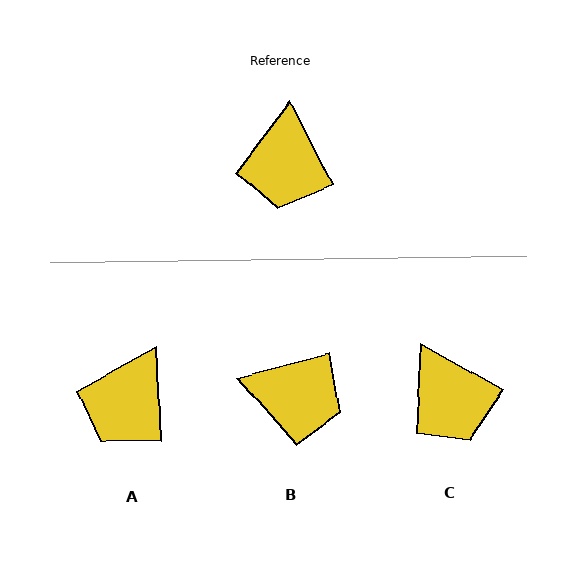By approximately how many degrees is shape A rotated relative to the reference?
Approximately 24 degrees clockwise.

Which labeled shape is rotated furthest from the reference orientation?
B, about 78 degrees away.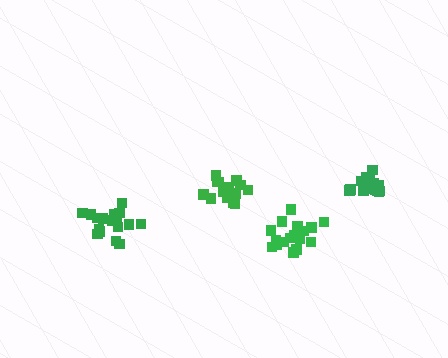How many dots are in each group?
Group 1: 18 dots, Group 2: 17 dots, Group 3: 16 dots, Group 4: 18 dots (69 total).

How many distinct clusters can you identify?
There are 4 distinct clusters.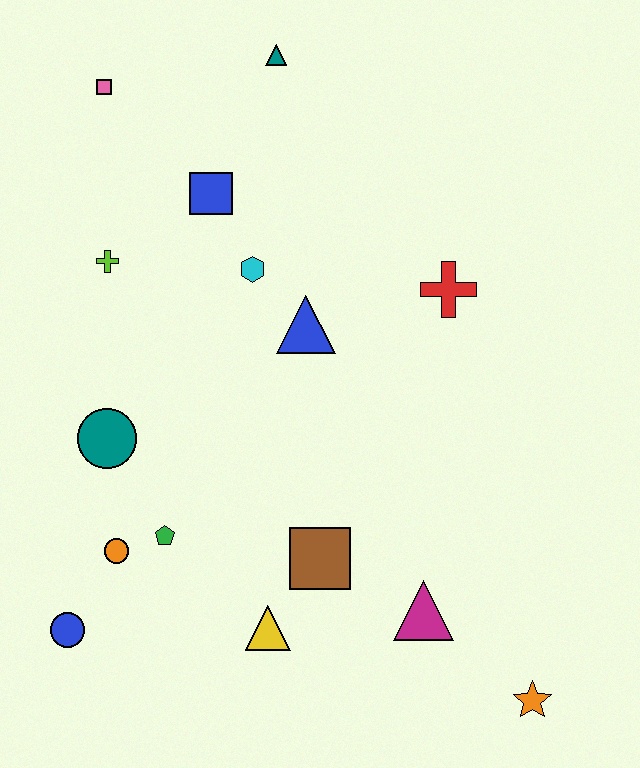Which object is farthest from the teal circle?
The orange star is farthest from the teal circle.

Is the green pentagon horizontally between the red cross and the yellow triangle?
No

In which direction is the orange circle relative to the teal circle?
The orange circle is below the teal circle.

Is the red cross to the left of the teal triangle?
No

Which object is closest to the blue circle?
The orange circle is closest to the blue circle.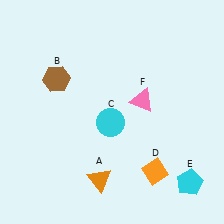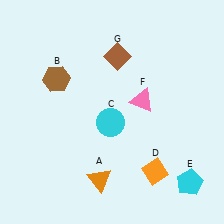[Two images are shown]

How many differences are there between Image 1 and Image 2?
There is 1 difference between the two images.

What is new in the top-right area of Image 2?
A brown diamond (G) was added in the top-right area of Image 2.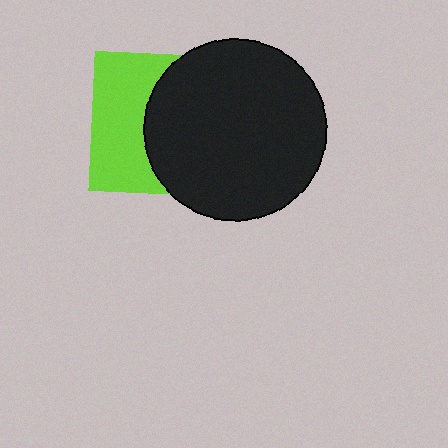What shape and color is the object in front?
The object in front is a black circle.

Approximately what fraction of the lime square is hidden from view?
Roughly 55% of the lime square is hidden behind the black circle.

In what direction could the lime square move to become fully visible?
The lime square could move left. That would shift it out from behind the black circle entirely.